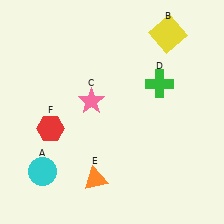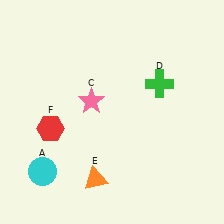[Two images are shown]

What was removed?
The yellow square (B) was removed in Image 2.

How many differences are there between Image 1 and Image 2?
There is 1 difference between the two images.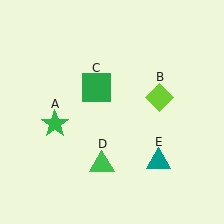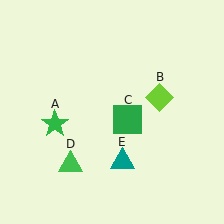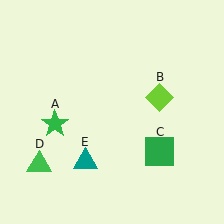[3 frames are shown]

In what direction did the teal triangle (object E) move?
The teal triangle (object E) moved left.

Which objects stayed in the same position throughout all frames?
Green star (object A) and lime diamond (object B) remained stationary.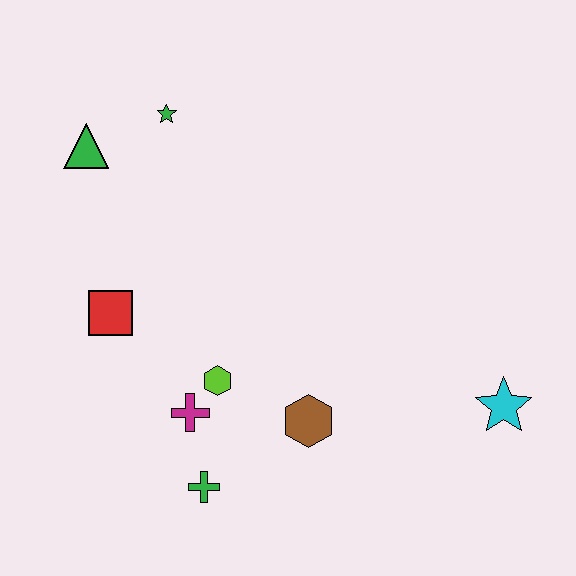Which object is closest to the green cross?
The magenta cross is closest to the green cross.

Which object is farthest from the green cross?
The green star is farthest from the green cross.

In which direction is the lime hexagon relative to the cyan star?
The lime hexagon is to the left of the cyan star.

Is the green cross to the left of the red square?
No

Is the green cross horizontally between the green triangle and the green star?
No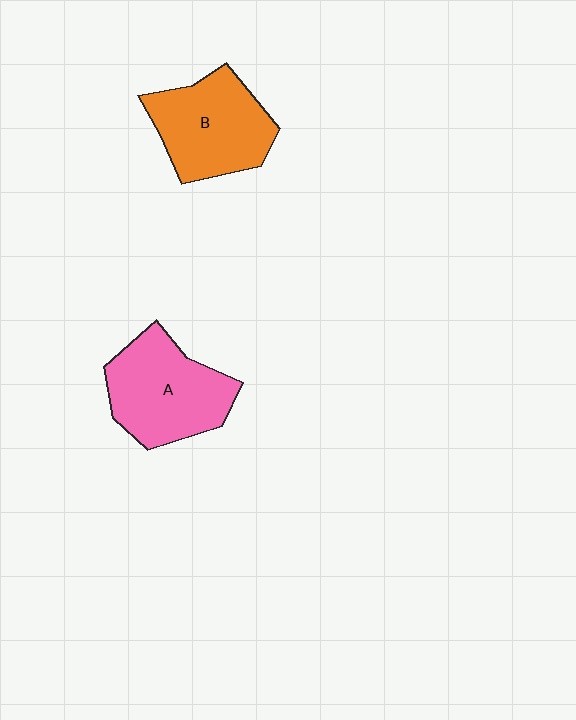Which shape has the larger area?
Shape A (pink).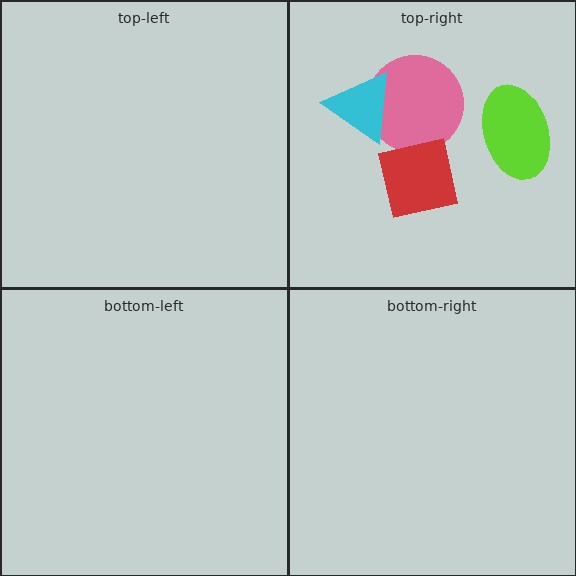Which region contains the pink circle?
The top-right region.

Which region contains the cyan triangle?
The top-right region.